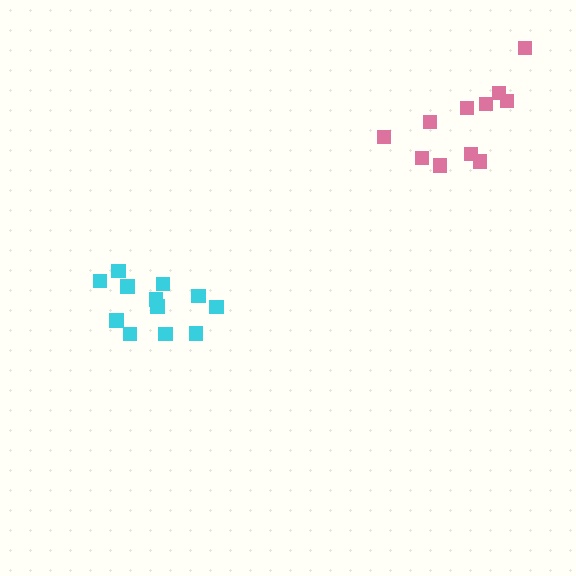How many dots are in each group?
Group 1: 12 dots, Group 2: 11 dots (23 total).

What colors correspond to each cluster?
The clusters are colored: cyan, pink.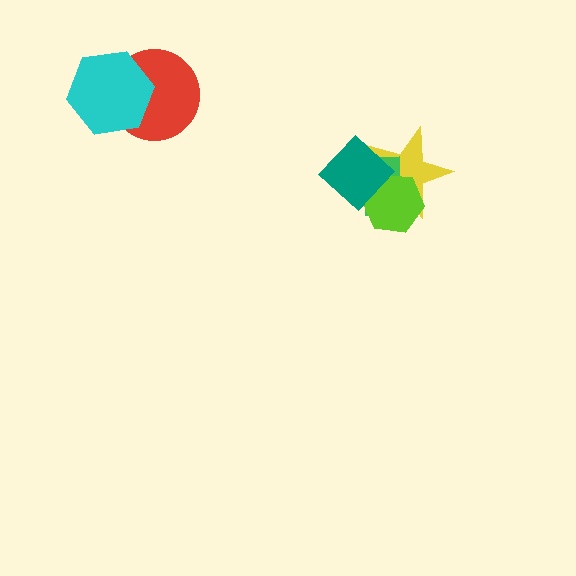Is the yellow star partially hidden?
Yes, it is partially covered by another shape.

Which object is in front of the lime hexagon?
The teal diamond is in front of the lime hexagon.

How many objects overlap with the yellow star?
3 objects overlap with the yellow star.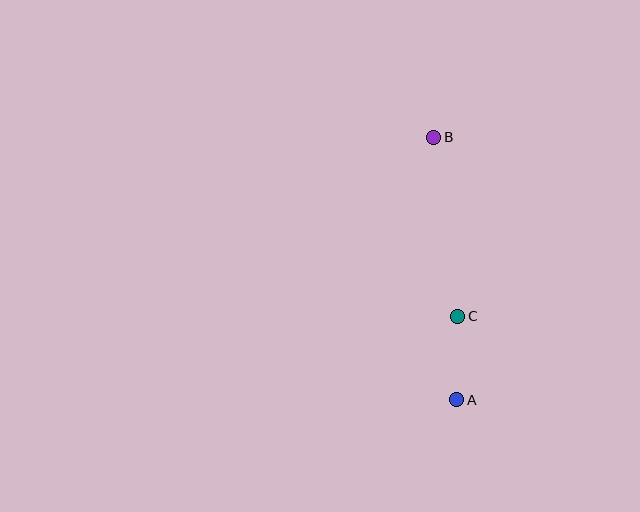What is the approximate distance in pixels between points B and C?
The distance between B and C is approximately 181 pixels.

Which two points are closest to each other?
Points A and C are closest to each other.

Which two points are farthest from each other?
Points A and B are farthest from each other.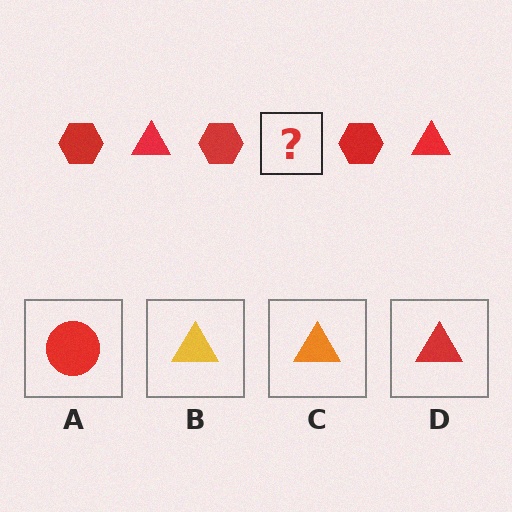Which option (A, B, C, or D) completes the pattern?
D.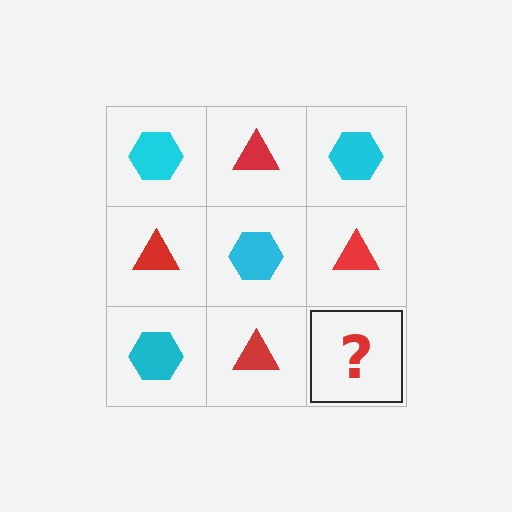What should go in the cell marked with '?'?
The missing cell should contain a cyan hexagon.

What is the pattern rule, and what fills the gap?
The rule is that it alternates cyan hexagon and red triangle in a checkerboard pattern. The gap should be filled with a cyan hexagon.